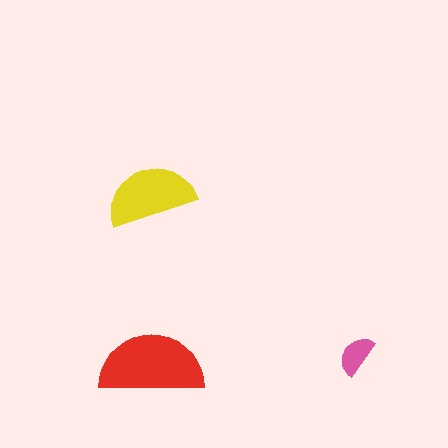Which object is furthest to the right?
The pink semicircle is rightmost.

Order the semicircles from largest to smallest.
the red one, the yellow one, the pink one.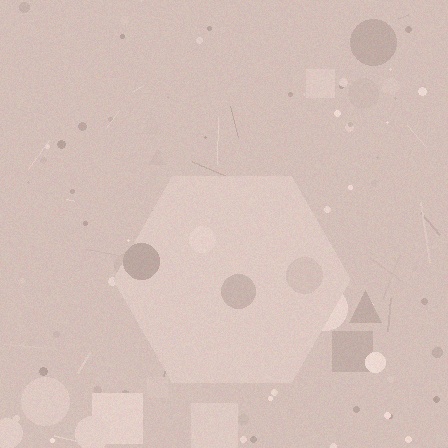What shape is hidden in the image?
A hexagon is hidden in the image.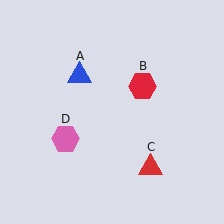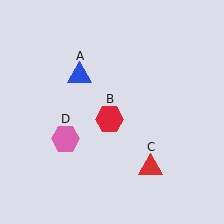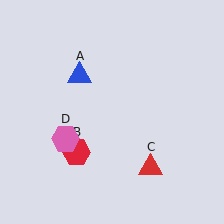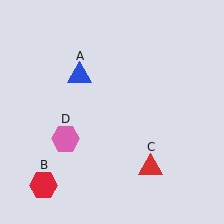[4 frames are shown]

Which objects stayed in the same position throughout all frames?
Blue triangle (object A) and red triangle (object C) and pink hexagon (object D) remained stationary.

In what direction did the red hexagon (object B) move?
The red hexagon (object B) moved down and to the left.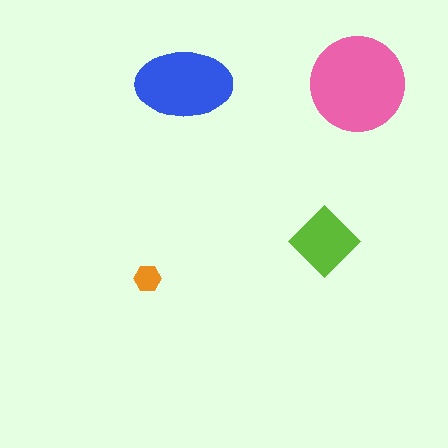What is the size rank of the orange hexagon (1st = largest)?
4th.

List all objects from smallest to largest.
The orange hexagon, the lime diamond, the blue ellipse, the pink circle.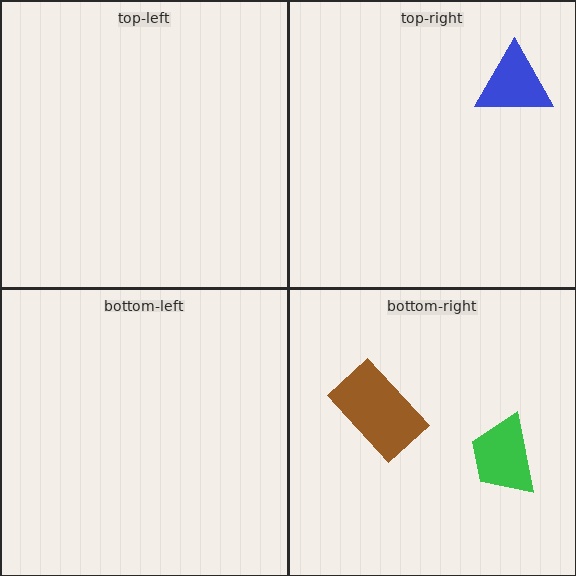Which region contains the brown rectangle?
The bottom-right region.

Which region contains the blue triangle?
The top-right region.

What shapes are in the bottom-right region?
The green trapezoid, the brown rectangle.